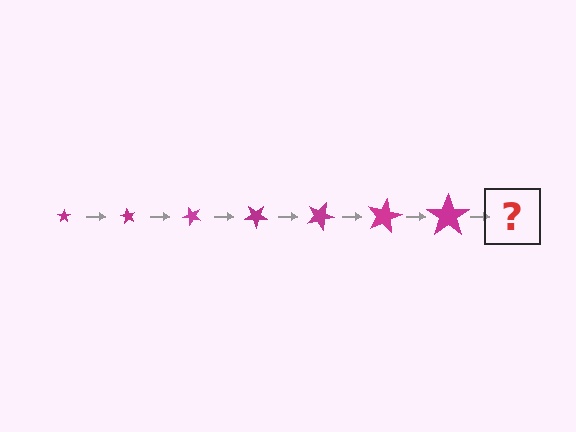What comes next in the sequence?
The next element should be a star, larger than the previous one and rotated 420 degrees from the start.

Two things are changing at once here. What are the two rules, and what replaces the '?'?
The two rules are that the star grows larger each step and it rotates 60 degrees each step. The '?' should be a star, larger than the previous one and rotated 420 degrees from the start.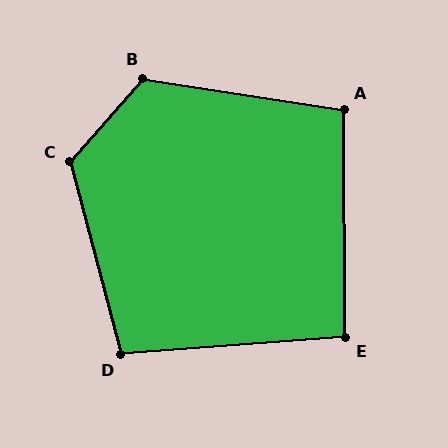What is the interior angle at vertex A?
Approximately 99 degrees (obtuse).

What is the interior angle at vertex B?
Approximately 123 degrees (obtuse).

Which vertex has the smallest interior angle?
E, at approximately 94 degrees.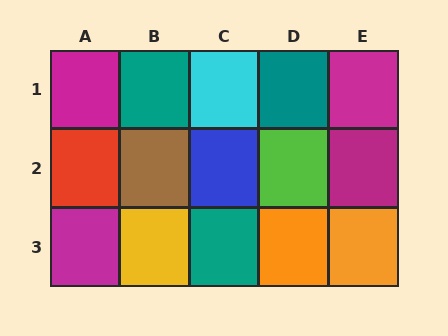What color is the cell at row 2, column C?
Blue.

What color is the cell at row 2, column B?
Brown.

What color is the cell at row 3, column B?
Yellow.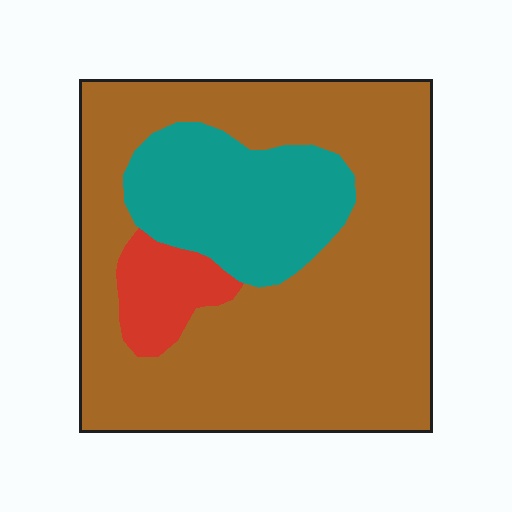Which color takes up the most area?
Brown, at roughly 70%.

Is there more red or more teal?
Teal.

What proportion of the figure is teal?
Teal covers roughly 20% of the figure.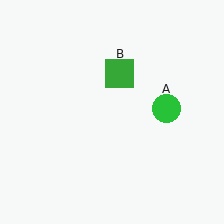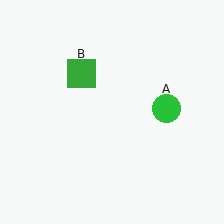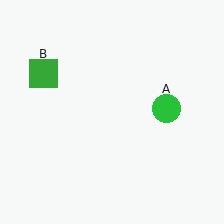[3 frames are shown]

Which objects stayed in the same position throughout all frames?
Green circle (object A) remained stationary.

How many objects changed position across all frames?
1 object changed position: green square (object B).